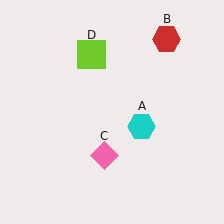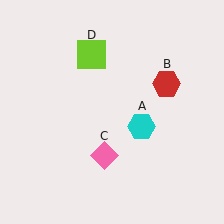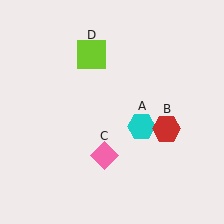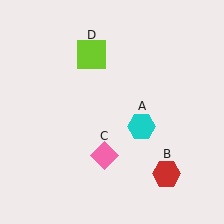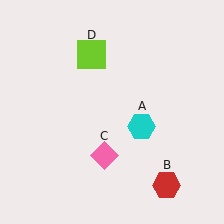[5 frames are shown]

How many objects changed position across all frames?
1 object changed position: red hexagon (object B).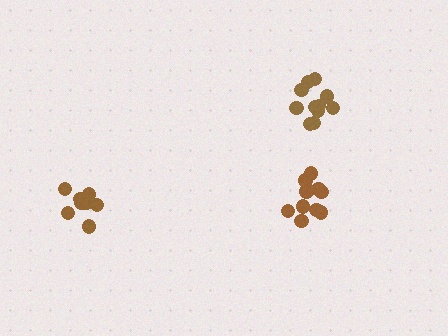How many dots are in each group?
Group 1: 12 dots, Group 2: 8 dots, Group 3: 11 dots (31 total).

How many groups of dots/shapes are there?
There are 3 groups.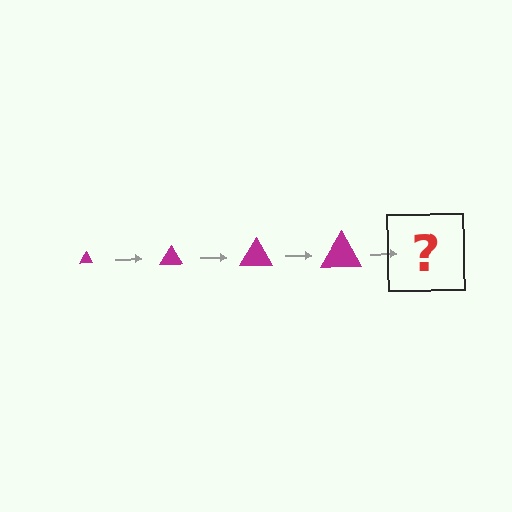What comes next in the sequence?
The next element should be a magenta triangle, larger than the previous one.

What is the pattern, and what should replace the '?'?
The pattern is that the triangle gets progressively larger each step. The '?' should be a magenta triangle, larger than the previous one.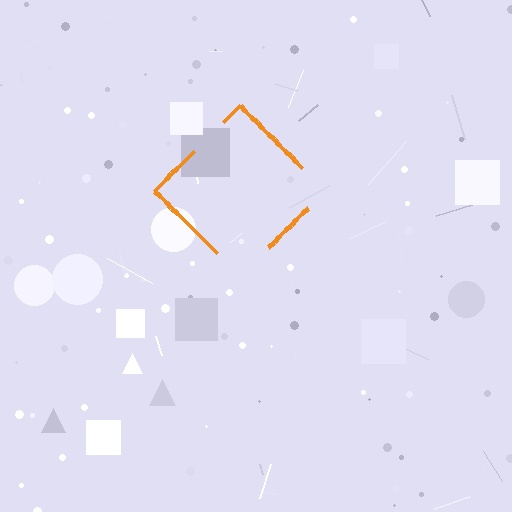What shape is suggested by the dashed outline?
The dashed outline suggests a diamond.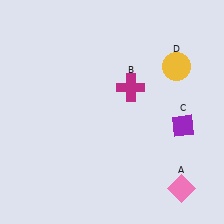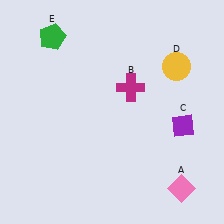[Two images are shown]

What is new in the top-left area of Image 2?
A green pentagon (E) was added in the top-left area of Image 2.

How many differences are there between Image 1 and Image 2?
There is 1 difference between the two images.